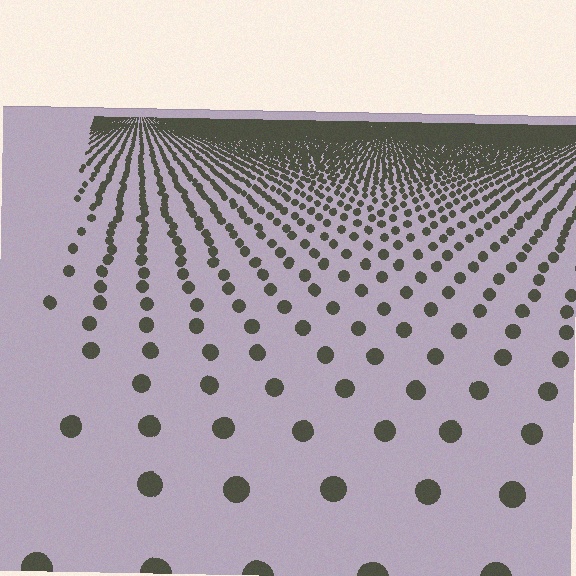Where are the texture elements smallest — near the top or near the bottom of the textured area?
Near the top.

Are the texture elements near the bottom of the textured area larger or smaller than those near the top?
Larger. Near the bottom, elements are closer to the viewer and appear at a bigger on-screen size.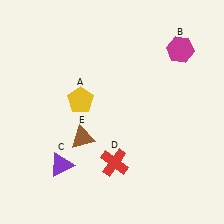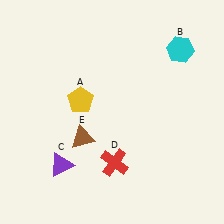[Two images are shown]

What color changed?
The hexagon (B) changed from magenta in Image 1 to cyan in Image 2.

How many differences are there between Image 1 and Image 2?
There is 1 difference between the two images.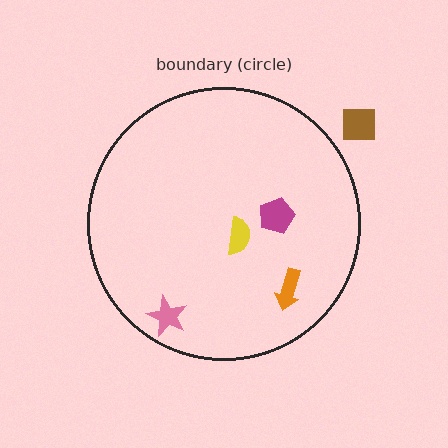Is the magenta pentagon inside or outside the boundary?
Inside.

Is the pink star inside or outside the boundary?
Inside.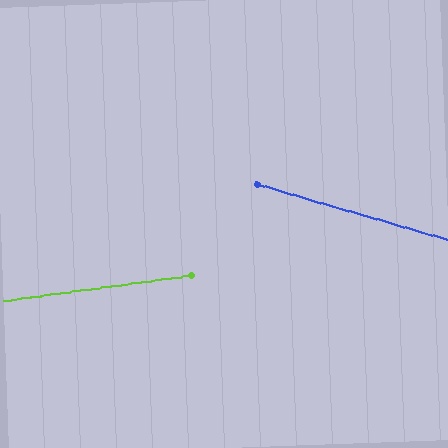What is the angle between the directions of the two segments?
Approximately 24 degrees.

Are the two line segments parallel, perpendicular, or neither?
Neither parallel nor perpendicular — they differ by about 24°.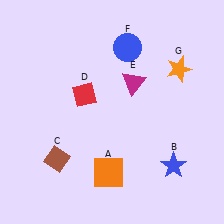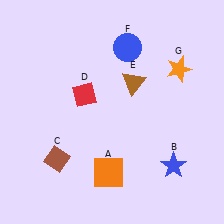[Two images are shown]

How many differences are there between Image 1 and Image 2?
There is 1 difference between the two images.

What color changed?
The triangle (E) changed from magenta in Image 1 to brown in Image 2.